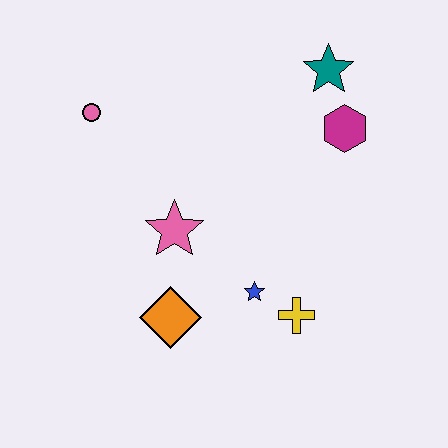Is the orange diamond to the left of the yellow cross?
Yes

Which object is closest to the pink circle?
The pink star is closest to the pink circle.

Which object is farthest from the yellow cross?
The pink circle is farthest from the yellow cross.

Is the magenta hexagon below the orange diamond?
No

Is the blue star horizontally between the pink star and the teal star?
Yes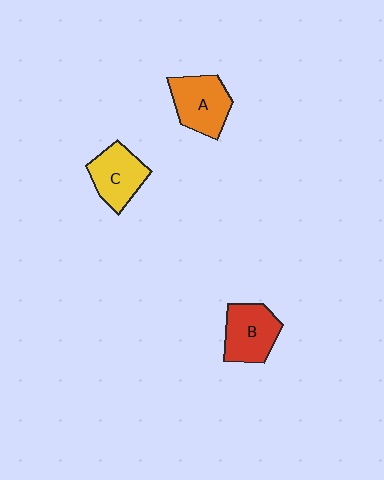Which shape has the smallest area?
Shape C (yellow).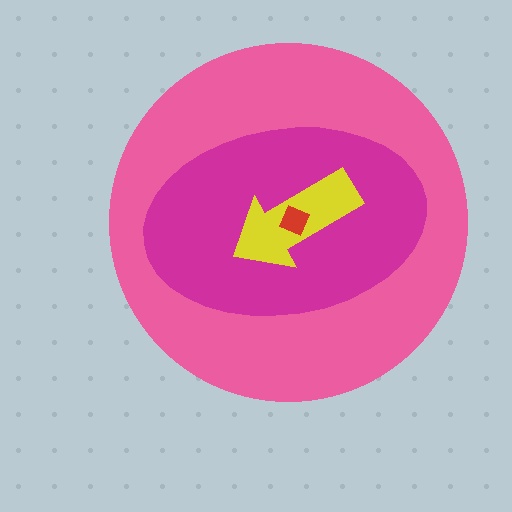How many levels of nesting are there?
4.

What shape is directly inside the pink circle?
The magenta ellipse.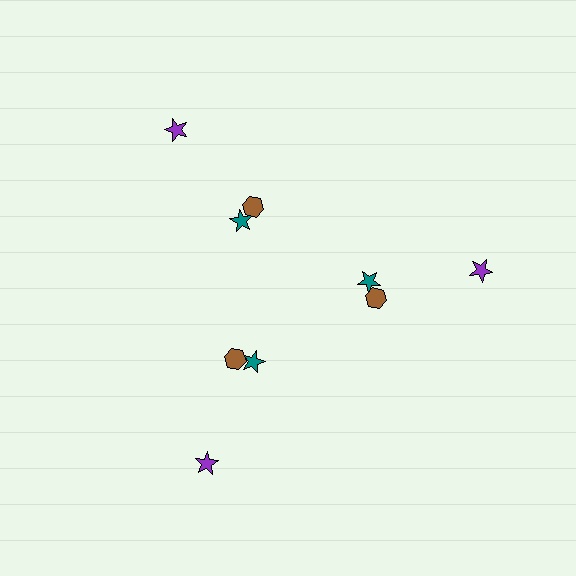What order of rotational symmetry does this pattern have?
This pattern has 3-fold rotational symmetry.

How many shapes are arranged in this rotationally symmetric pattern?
There are 9 shapes, arranged in 3 groups of 3.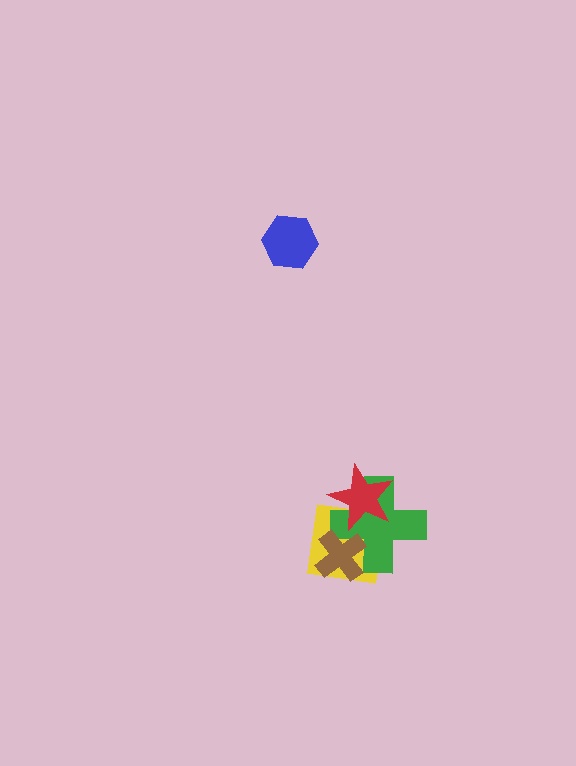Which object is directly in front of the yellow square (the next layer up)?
The green cross is directly in front of the yellow square.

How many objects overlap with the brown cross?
2 objects overlap with the brown cross.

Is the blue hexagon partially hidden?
No, no other shape covers it.